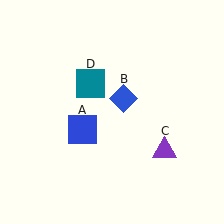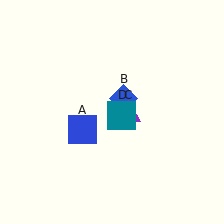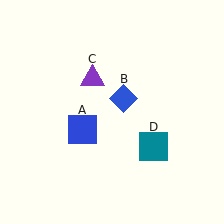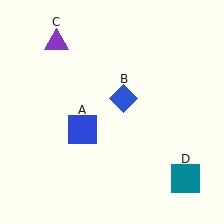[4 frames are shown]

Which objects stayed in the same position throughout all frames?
Blue square (object A) and blue diamond (object B) remained stationary.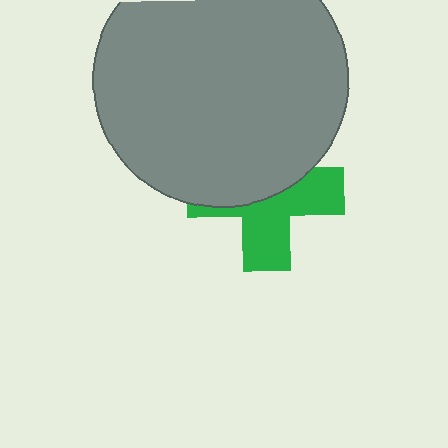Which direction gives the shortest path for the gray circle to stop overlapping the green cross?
Moving up gives the shortest separation.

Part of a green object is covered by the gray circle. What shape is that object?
It is a cross.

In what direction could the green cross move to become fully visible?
The green cross could move down. That would shift it out from behind the gray circle entirely.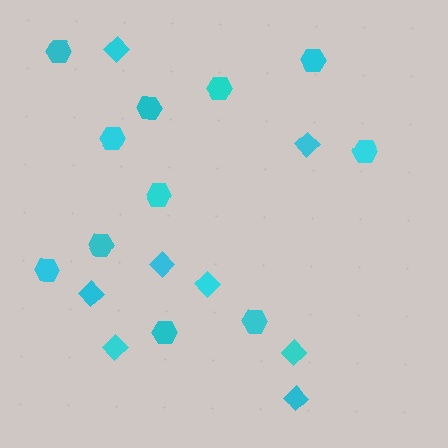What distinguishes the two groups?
There are 2 groups: one group of hexagons (11) and one group of diamonds (8).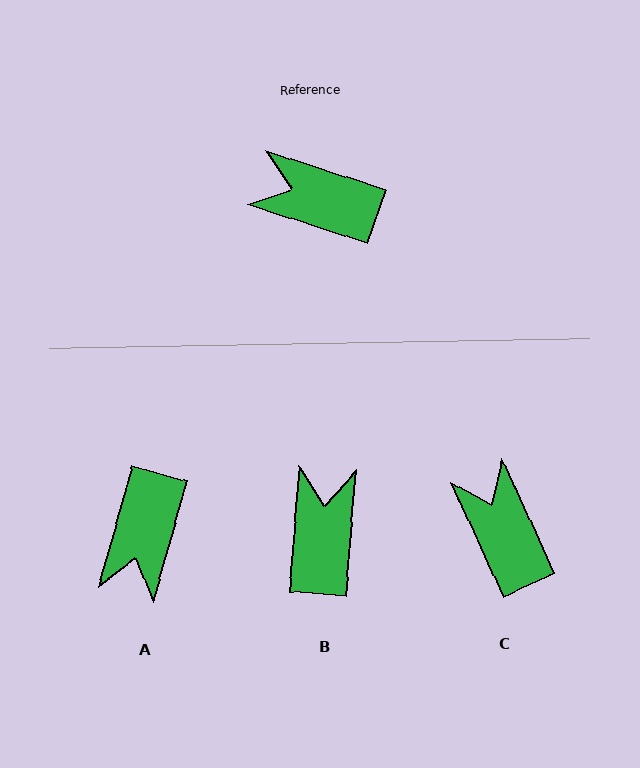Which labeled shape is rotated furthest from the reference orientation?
A, about 92 degrees away.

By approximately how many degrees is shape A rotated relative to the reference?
Approximately 92 degrees counter-clockwise.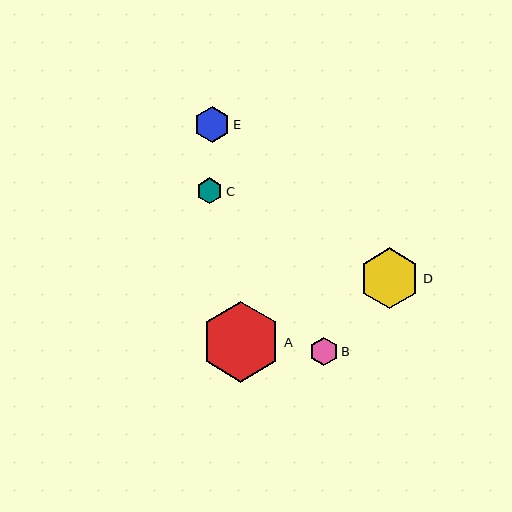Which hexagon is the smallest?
Hexagon C is the smallest with a size of approximately 26 pixels.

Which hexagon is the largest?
Hexagon A is the largest with a size of approximately 80 pixels.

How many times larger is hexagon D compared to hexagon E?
Hexagon D is approximately 1.7 times the size of hexagon E.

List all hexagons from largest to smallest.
From largest to smallest: A, D, E, B, C.